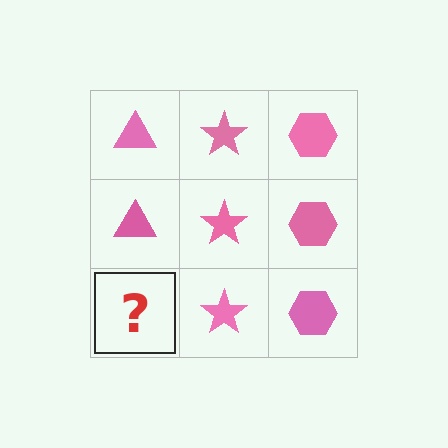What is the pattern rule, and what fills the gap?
The rule is that each column has a consistent shape. The gap should be filled with a pink triangle.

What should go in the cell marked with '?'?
The missing cell should contain a pink triangle.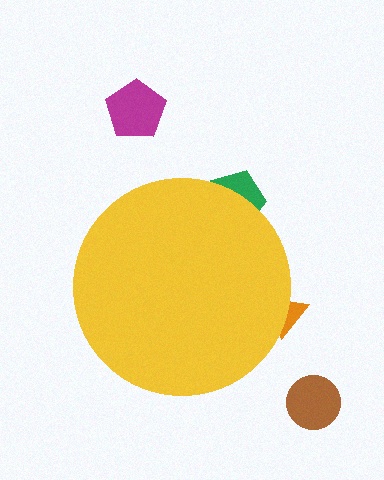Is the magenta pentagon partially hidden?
No, the magenta pentagon is fully visible.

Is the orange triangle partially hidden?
Yes, the orange triangle is partially hidden behind the yellow circle.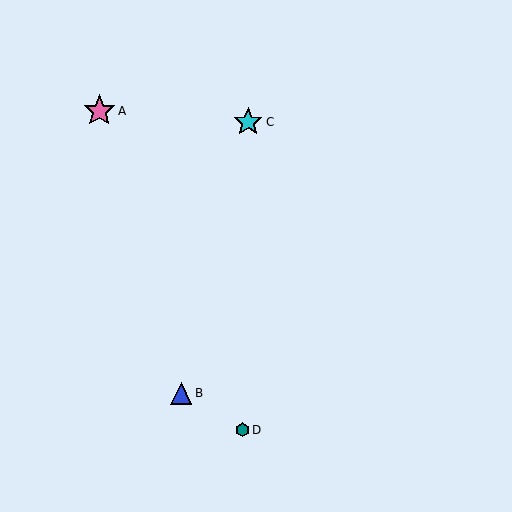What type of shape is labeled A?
Shape A is a pink star.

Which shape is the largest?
The pink star (labeled A) is the largest.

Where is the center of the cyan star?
The center of the cyan star is at (248, 122).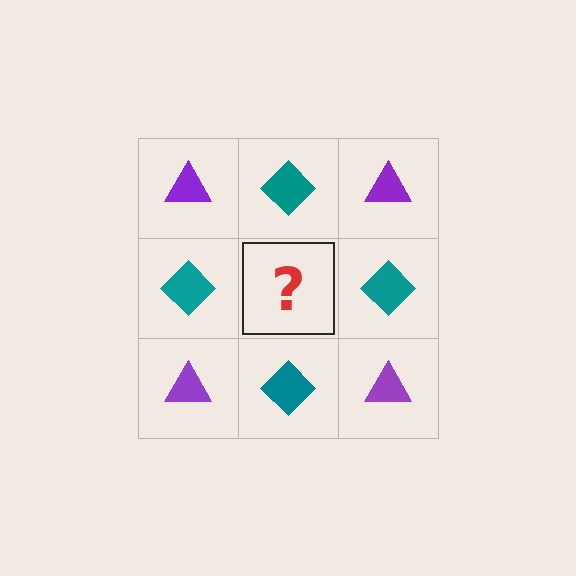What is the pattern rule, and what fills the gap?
The rule is that it alternates purple triangle and teal diamond in a checkerboard pattern. The gap should be filled with a purple triangle.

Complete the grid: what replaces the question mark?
The question mark should be replaced with a purple triangle.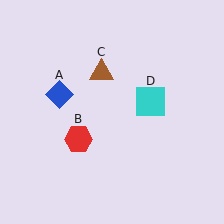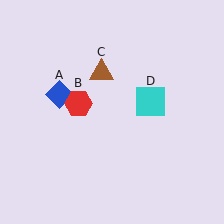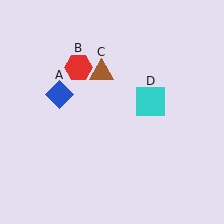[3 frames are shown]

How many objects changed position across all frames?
1 object changed position: red hexagon (object B).